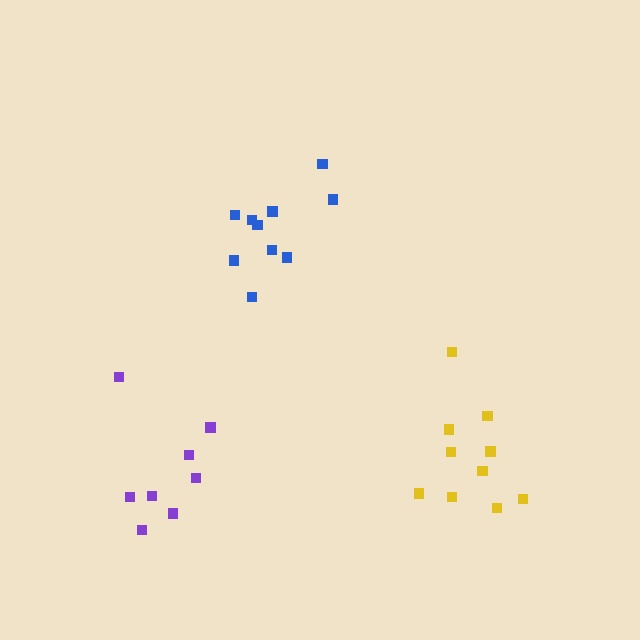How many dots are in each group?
Group 1: 10 dots, Group 2: 10 dots, Group 3: 8 dots (28 total).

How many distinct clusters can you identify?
There are 3 distinct clusters.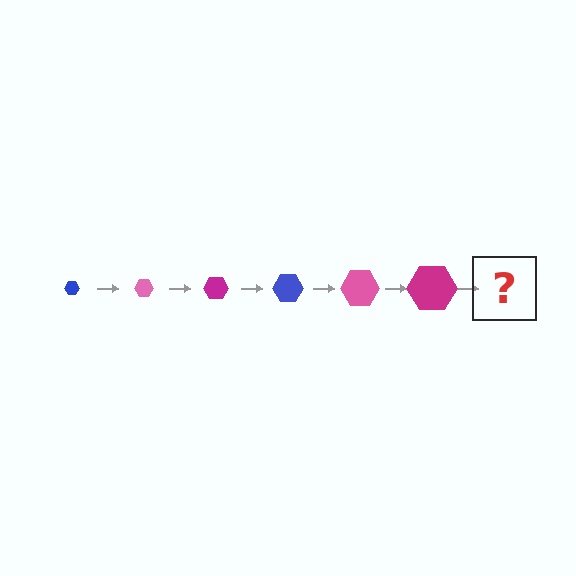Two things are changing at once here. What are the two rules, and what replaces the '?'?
The two rules are that the hexagon grows larger each step and the color cycles through blue, pink, and magenta. The '?' should be a blue hexagon, larger than the previous one.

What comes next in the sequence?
The next element should be a blue hexagon, larger than the previous one.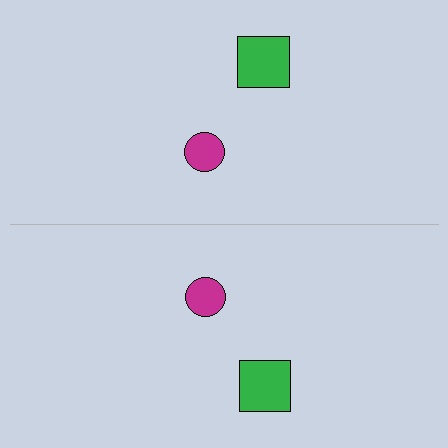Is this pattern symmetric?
Yes, this pattern has bilateral (reflection) symmetry.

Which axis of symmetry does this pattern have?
The pattern has a horizontal axis of symmetry running through the center of the image.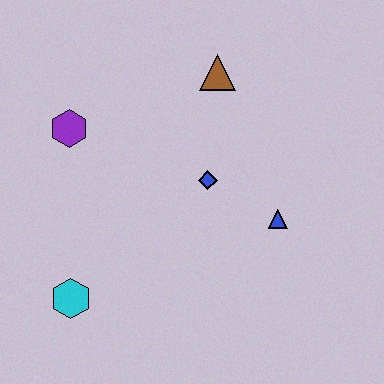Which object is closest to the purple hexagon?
The blue diamond is closest to the purple hexagon.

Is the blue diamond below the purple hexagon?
Yes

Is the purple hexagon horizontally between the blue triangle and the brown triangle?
No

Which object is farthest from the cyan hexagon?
The brown triangle is farthest from the cyan hexagon.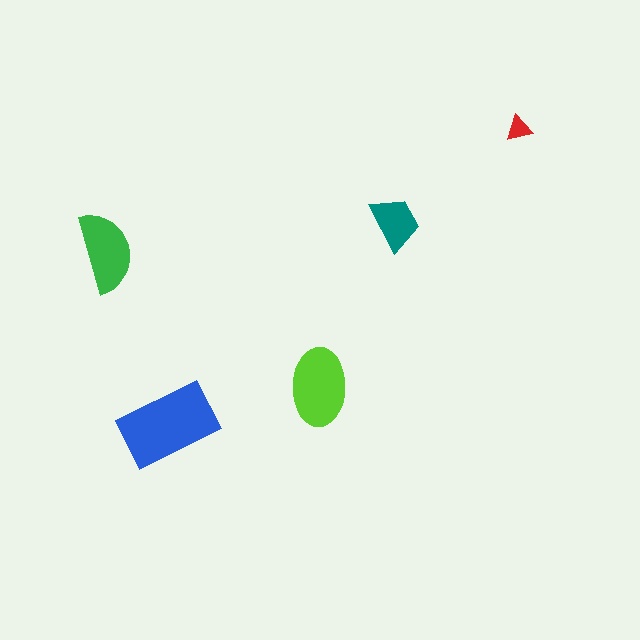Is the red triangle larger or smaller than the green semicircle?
Smaller.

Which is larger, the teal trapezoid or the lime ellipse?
The lime ellipse.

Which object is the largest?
The blue rectangle.